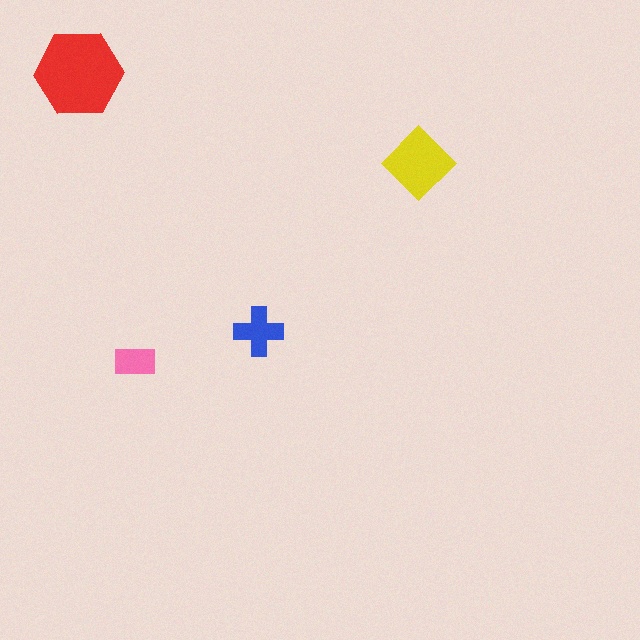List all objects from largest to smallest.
The red hexagon, the yellow diamond, the blue cross, the pink rectangle.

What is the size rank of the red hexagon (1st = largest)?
1st.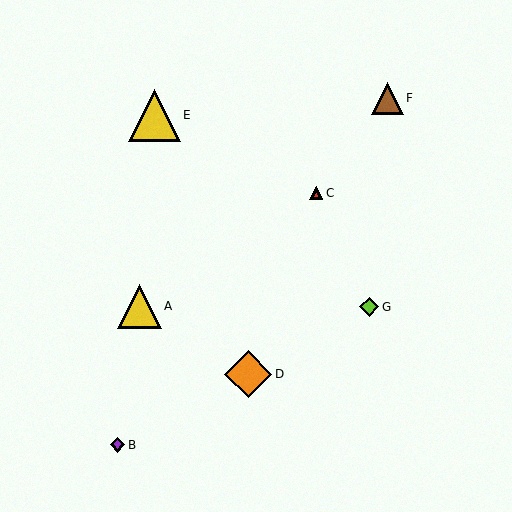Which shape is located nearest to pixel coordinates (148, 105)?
The yellow triangle (labeled E) at (154, 116) is nearest to that location.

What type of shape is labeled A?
Shape A is a yellow triangle.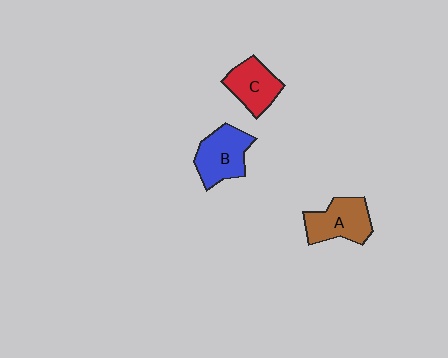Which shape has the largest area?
Shape B (blue).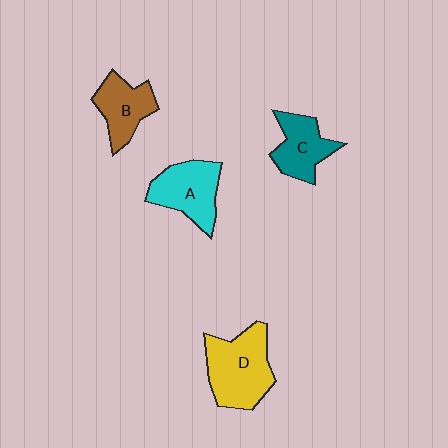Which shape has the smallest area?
Shape B (brown).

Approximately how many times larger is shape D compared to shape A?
Approximately 1.3 times.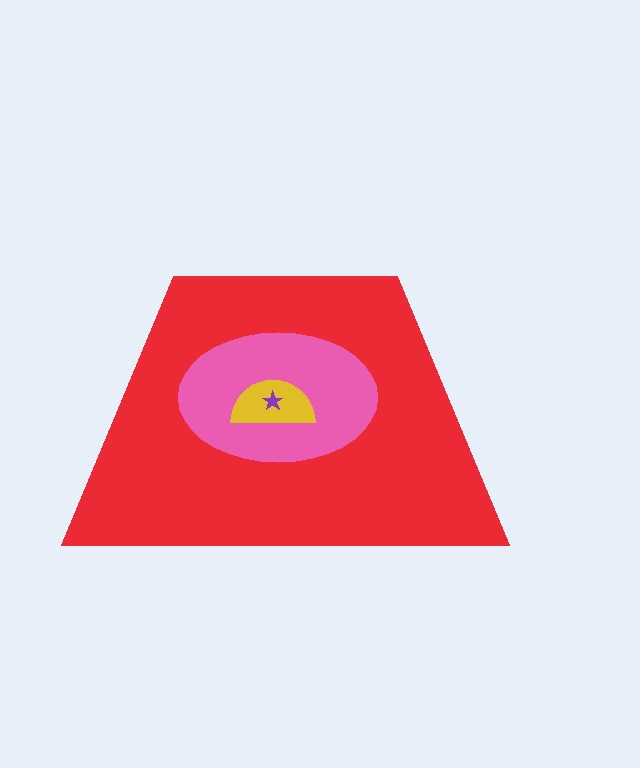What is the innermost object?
The purple star.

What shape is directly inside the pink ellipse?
The yellow semicircle.